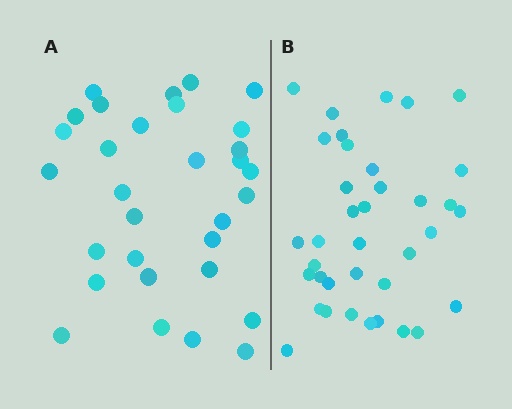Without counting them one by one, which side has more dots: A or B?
Region B (the right region) has more dots.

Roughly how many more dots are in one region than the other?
Region B has about 6 more dots than region A.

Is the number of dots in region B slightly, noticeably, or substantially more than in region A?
Region B has only slightly more — the two regions are fairly close. The ratio is roughly 1.2 to 1.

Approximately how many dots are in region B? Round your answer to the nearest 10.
About 40 dots. (The exact count is 37, which rounds to 40.)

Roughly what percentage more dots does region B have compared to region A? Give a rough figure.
About 20% more.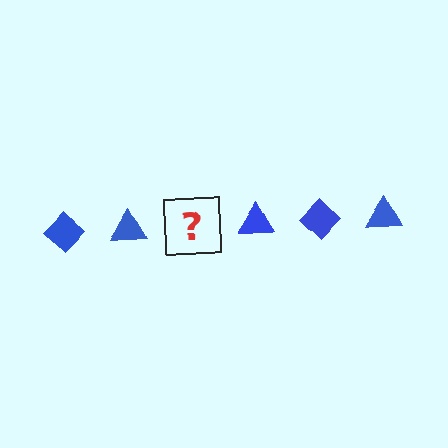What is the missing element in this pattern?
The missing element is a blue diamond.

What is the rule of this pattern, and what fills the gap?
The rule is that the pattern cycles through diamond, triangle shapes in blue. The gap should be filled with a blue diamond.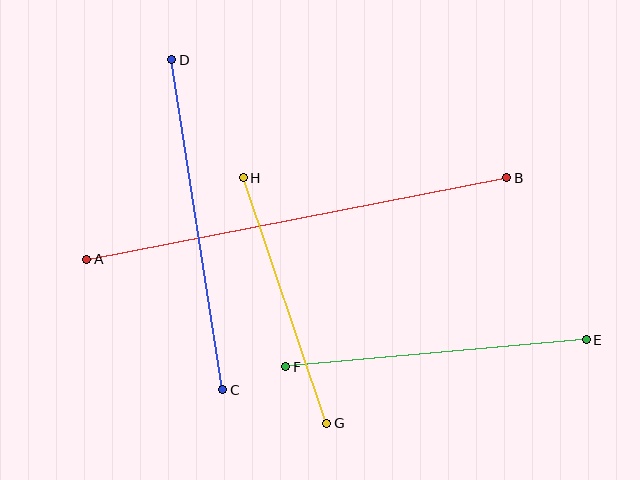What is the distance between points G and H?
The distance is approximately 259 pixels.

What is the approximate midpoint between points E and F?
The midpoint is at approximately (436, 353) pixels.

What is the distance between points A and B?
The distance is approximately 428 pixels.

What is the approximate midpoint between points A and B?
The midpoint is at approximately (297, 219) pixels.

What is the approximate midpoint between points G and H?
The midpoint is at approximately (285, 300) pixels.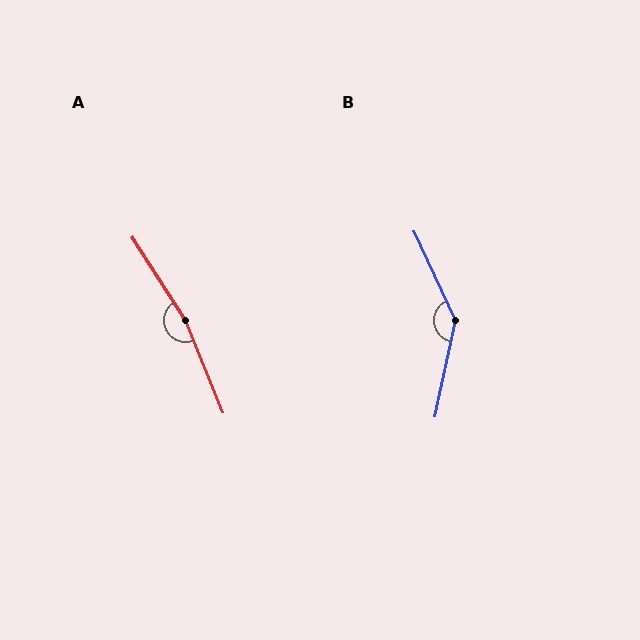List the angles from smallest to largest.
B (143°), A (170°).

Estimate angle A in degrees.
Approximately 170 degrees.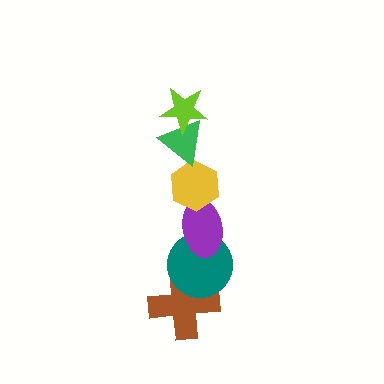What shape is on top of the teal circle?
The purple ellipse is on top of the teal circle.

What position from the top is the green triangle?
The green triangle is 2nd from the top.